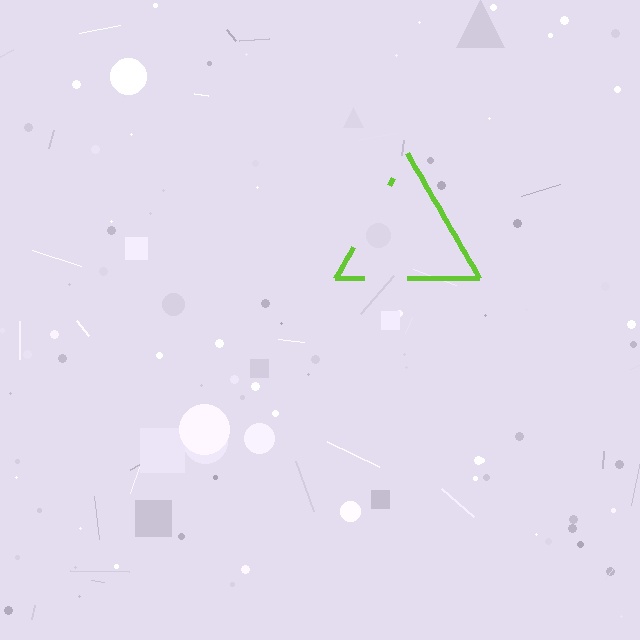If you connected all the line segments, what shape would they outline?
They would outline a triangle.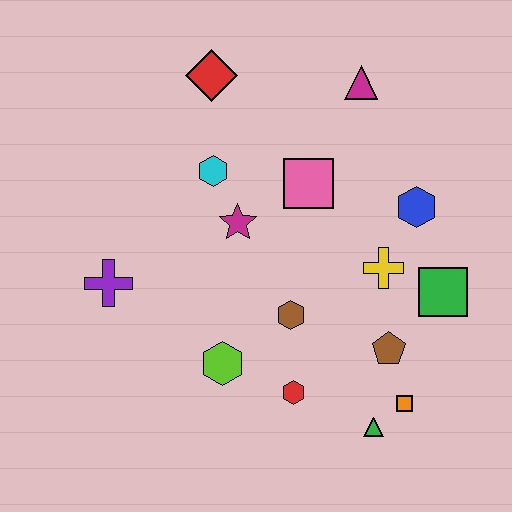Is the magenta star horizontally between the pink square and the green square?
No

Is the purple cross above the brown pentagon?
Yes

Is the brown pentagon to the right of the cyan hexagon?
Yes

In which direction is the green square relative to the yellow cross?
The green square is to the right of the yellow cross.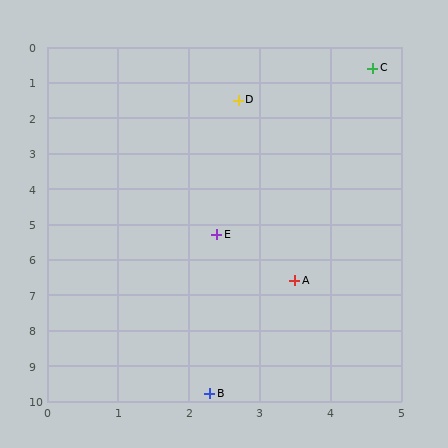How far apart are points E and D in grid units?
Points E and D are about 3.8 grid units apart.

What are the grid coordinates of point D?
Point D is at approximately (2.7, 1.5).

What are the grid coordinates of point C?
Point C is at approximately (4.6, 0.6).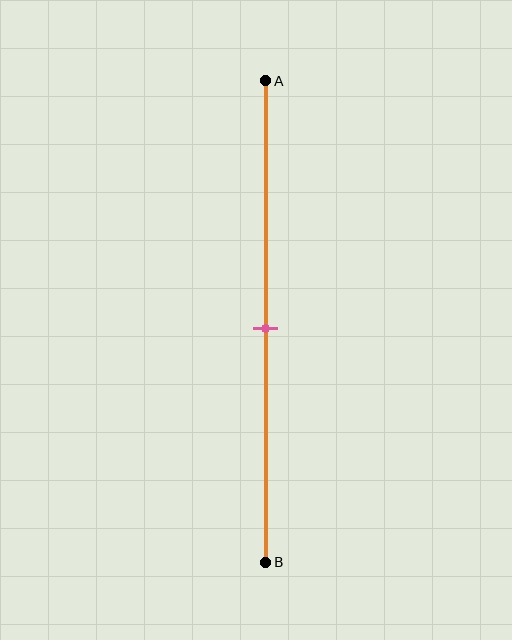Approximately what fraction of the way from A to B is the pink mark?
The pink mark is approximately 50% of the way from A to B.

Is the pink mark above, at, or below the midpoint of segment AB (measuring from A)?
The pink mark is approximately at the midpoint of segment AB.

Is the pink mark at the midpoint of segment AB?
Yes, the mark is approximately at the midpoint.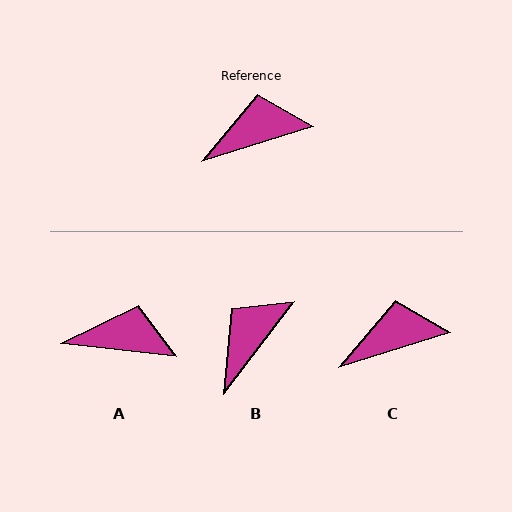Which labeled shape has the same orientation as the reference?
C.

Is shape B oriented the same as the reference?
No, it is off by about 35 degrees.